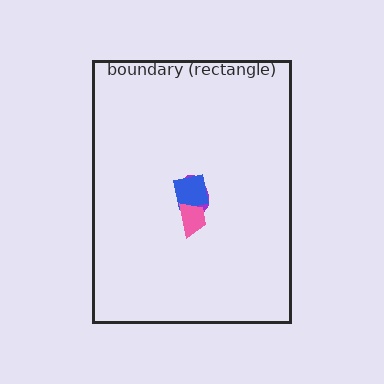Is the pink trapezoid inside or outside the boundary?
Inside.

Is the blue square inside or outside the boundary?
Inside.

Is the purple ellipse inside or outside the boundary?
Inside.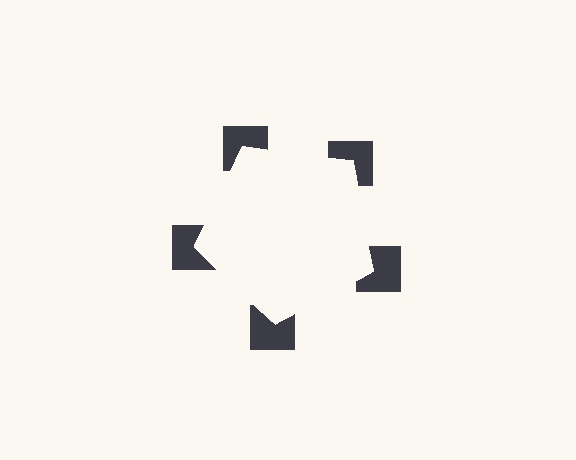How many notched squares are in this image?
There are 5 — one at each vertex of the illusory pentagon.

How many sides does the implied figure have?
5 sides.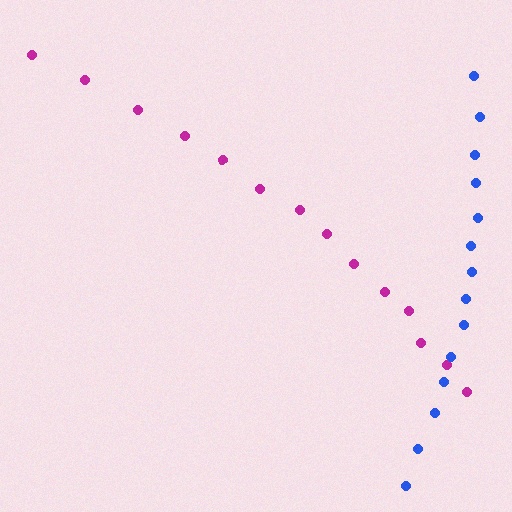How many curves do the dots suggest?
There are 2 distinct paths.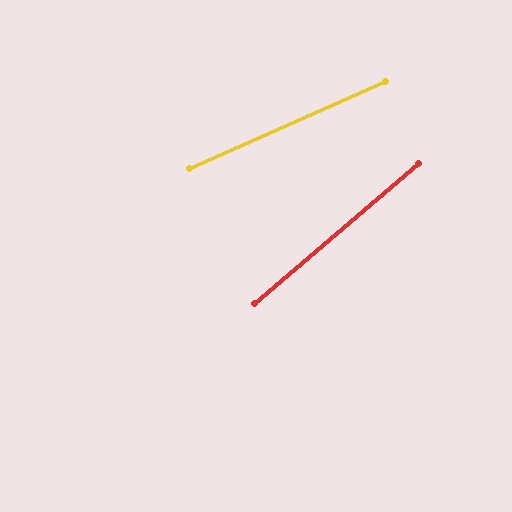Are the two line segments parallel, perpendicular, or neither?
Neither parallel nor perpendicular — they differ by about 16°.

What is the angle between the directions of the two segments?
Approximately 16 degrees.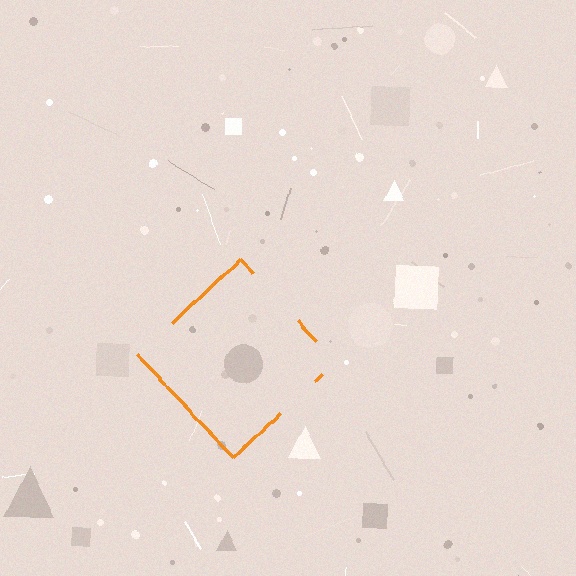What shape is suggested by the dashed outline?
The dashed outline suggests a diamond.